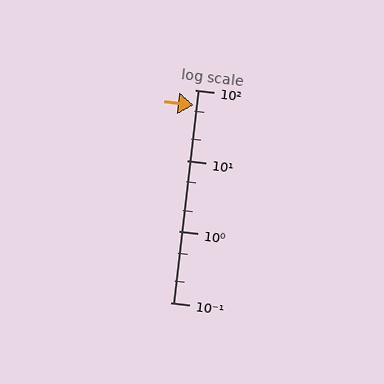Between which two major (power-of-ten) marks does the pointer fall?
The pointer is between 10 and 100.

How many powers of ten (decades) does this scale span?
The scale spans 3 decades, from 0.1 to 100.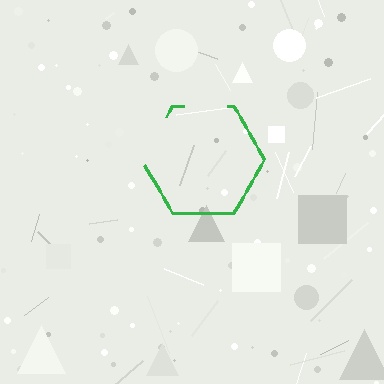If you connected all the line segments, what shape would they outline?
They would outline a hexagon.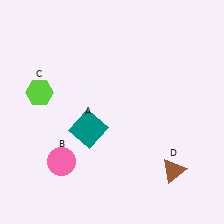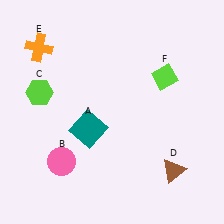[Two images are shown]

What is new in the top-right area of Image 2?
A lime diamond (F) was added in the top-right area of Image 2.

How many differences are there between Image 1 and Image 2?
There are 2 differences between the two images.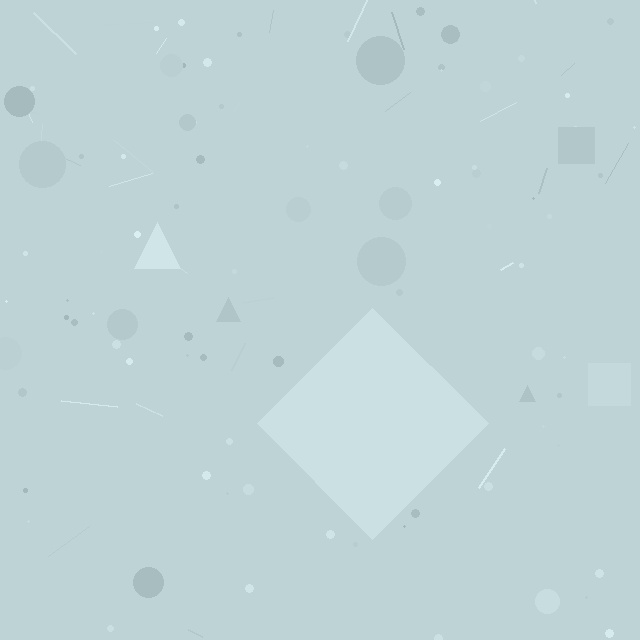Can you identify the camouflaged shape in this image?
The camouflaged shape is a diamond.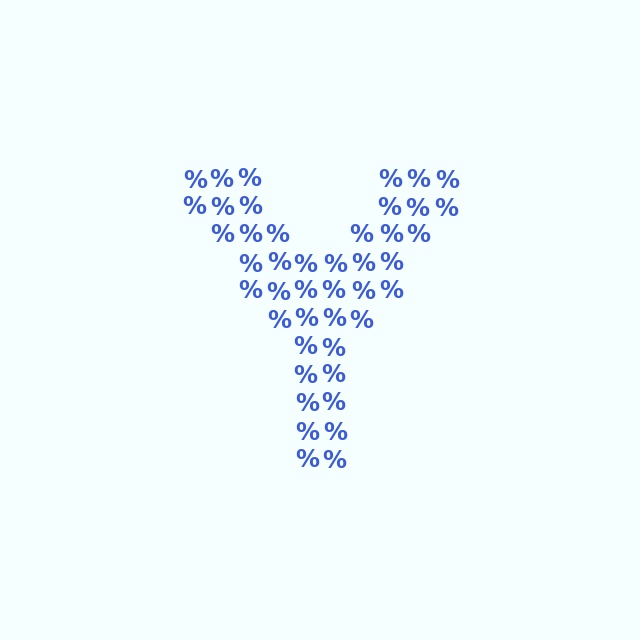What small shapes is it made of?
It is made of small percent signs.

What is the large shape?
The large shape is the letter Y.